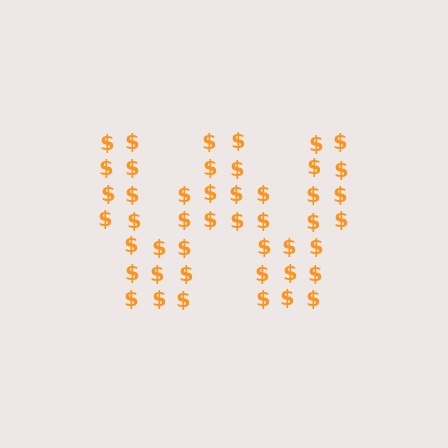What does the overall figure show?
The overall figure shows the letter W.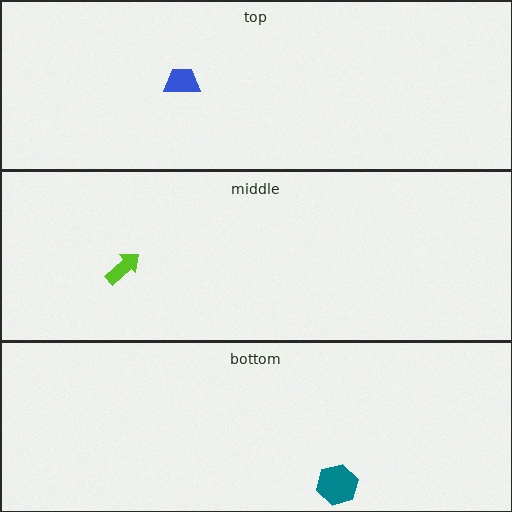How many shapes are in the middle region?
1.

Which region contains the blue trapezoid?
The top region.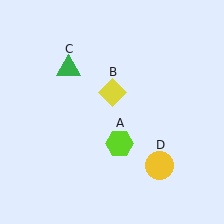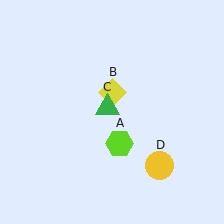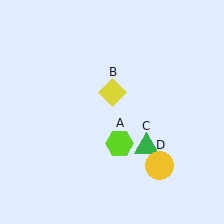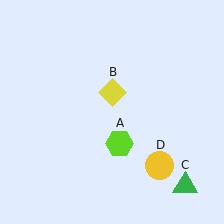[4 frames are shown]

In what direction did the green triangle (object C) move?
The green triangle (object C) moved down and to the right.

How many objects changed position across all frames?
1 object changed position: green triangle (object C).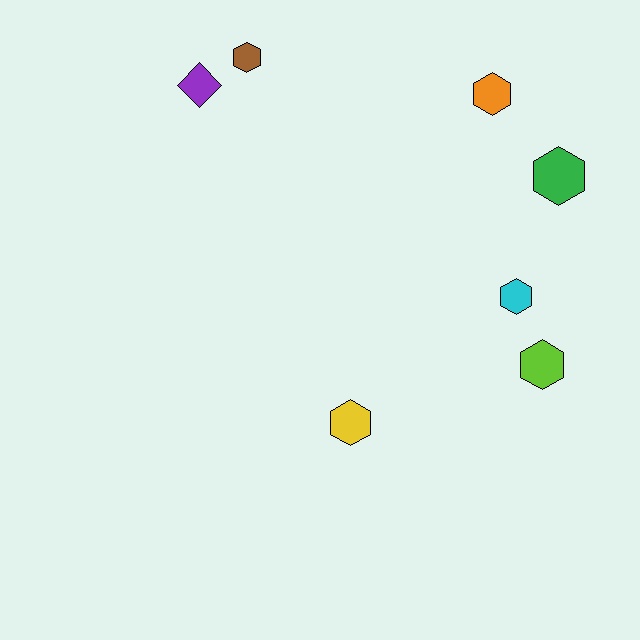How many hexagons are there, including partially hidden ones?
There are 6 hexagons.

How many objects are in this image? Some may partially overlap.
There are 7 objects.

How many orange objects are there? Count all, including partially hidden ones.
There is 1 orange object.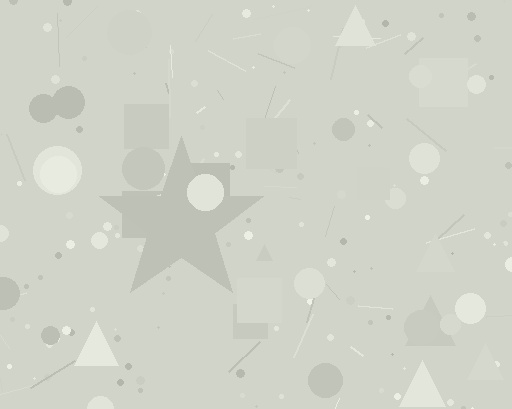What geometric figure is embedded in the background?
A star is embedded in the background.